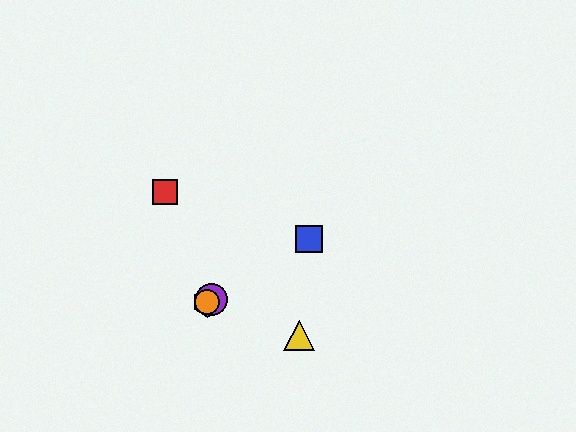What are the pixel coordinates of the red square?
The red square is at (165, 192).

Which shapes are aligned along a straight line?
The blue square, the green hexagon, the purple circle, the orange circle are aligned along a straight line.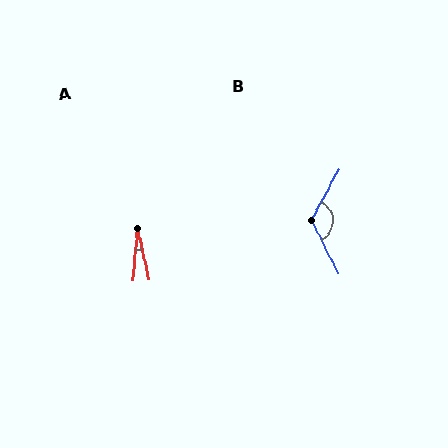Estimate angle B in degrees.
Approximately 125 degrees.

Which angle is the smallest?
A, at approximately 17 degrees.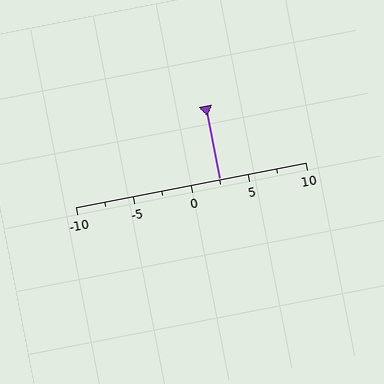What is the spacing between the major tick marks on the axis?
The major ticks are spaced 5 apart.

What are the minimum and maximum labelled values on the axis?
The axis runs from -10 to 10.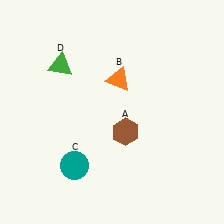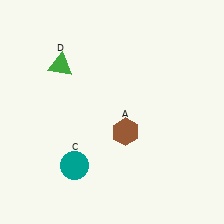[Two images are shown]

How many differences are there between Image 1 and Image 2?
There is 1 difference between the two images.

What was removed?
The orange triangle (B) was removed in Image 2.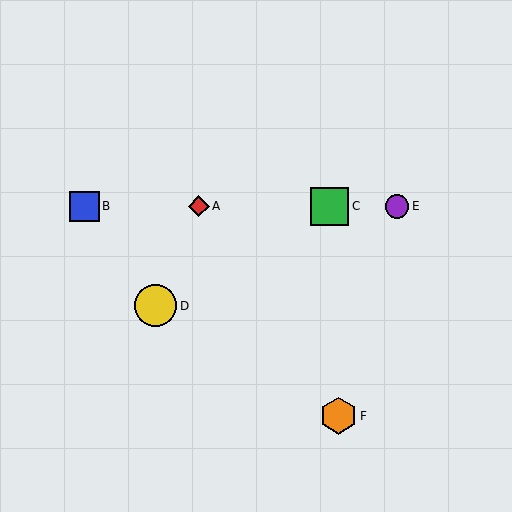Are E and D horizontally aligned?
No, E is at y≈206 and D is at y≈306.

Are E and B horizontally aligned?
Yes, both are at y≈206.